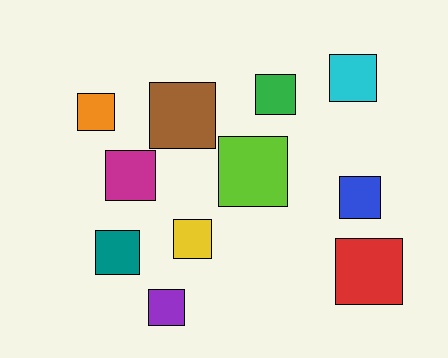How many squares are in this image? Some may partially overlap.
There are 11 squares.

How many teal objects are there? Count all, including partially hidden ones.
There is 1 teal object.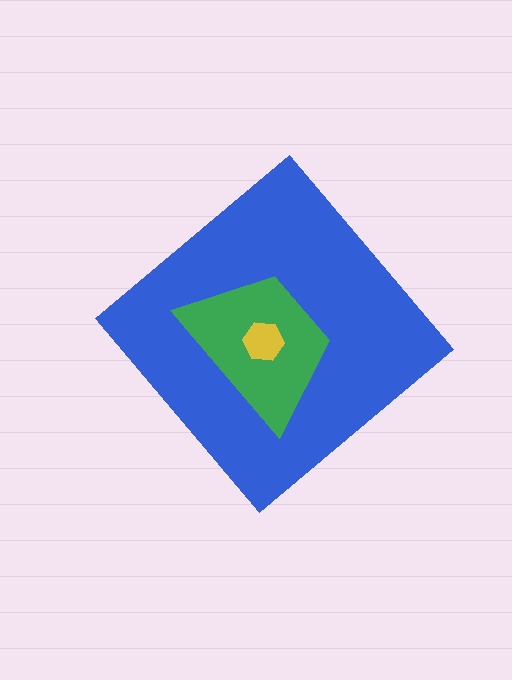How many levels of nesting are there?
3.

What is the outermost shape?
The blue diamond.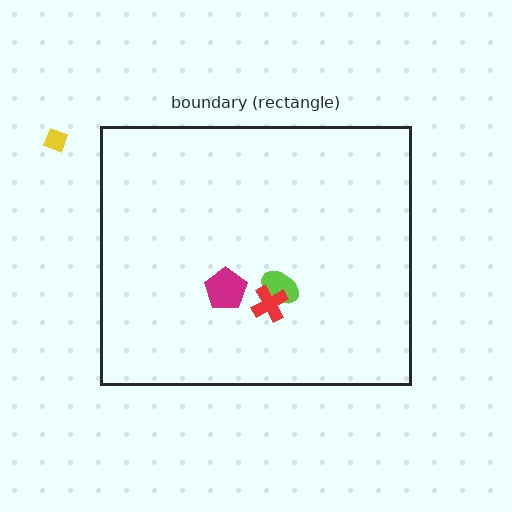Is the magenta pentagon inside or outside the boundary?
Inside.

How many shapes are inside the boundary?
3 inside, 1 outside.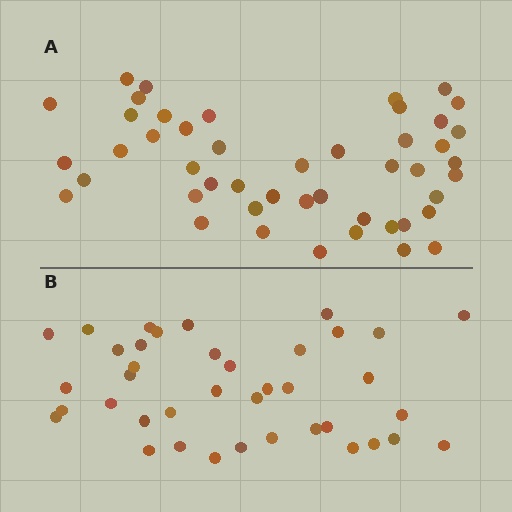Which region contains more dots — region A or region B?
Region A (the top region) has more dots.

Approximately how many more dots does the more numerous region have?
Region A has roughly 8 or so more dots than region B.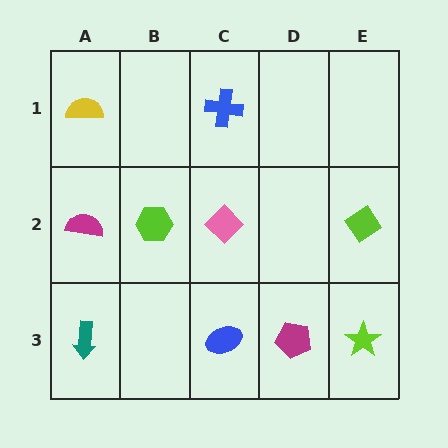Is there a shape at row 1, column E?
No, that cell is empty.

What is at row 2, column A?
A magenta semicircle.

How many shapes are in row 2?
4 shapes.